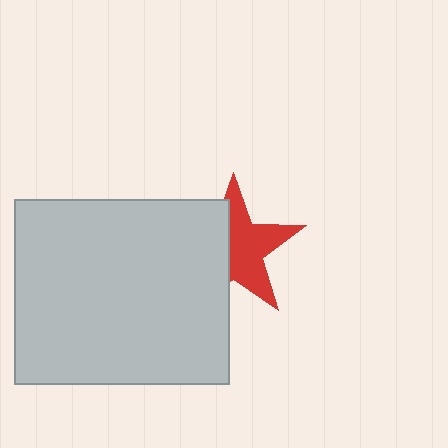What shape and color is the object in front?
The object in front is a light gray rectangle.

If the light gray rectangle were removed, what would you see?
You would see the complete red star.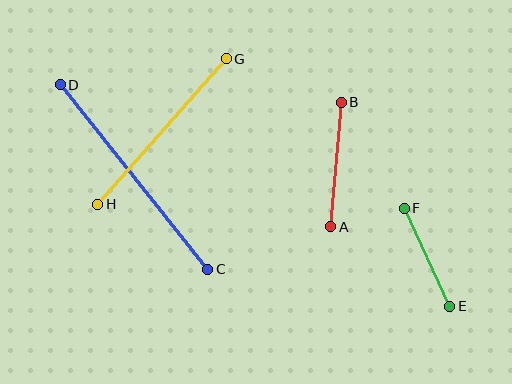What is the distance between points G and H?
The distance is approximately 194 pixels.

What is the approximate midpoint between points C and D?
The midpoint is at approximately (134, 177) pixels.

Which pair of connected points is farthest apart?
Points C and D are farthest apart.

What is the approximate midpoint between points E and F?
The midpoint is at approximately (427, 257) pixels.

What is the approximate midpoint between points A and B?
The midpoint is at approximately (336, 164) pixels.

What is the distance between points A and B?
The distance is approximately 125 pixels.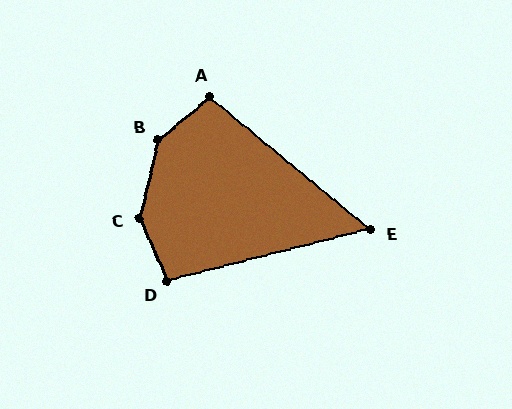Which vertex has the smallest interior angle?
E, at approximately 54 degrees.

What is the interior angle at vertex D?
Approximately 100 degrees (obtuse).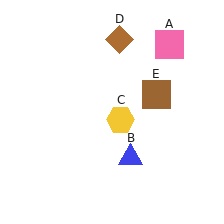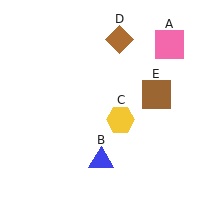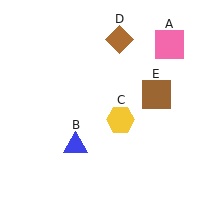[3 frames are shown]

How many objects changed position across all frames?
1 object changed position: blue triangle (object B).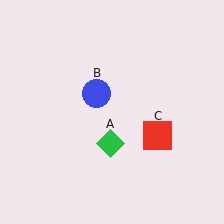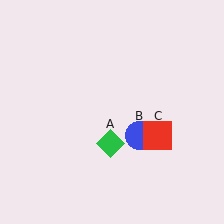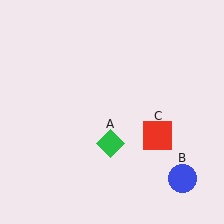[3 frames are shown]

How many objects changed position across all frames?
1 object changed position: blue circle (object B).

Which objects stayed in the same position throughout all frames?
Green diamond (object A) and red square (object C) remained stationary.